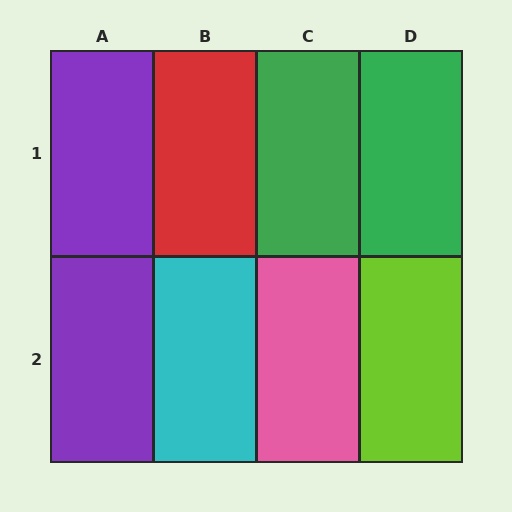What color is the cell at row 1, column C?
Green.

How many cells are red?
1 cell is red.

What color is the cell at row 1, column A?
Purple.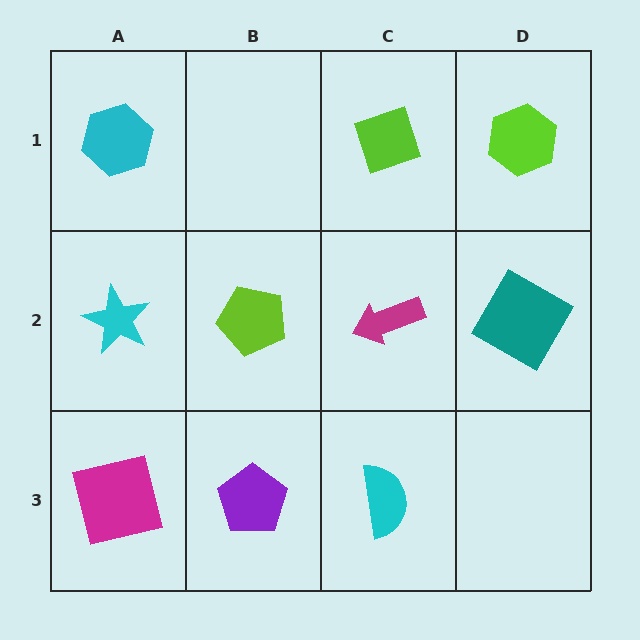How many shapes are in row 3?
3 shapes.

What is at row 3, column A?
A magenta square.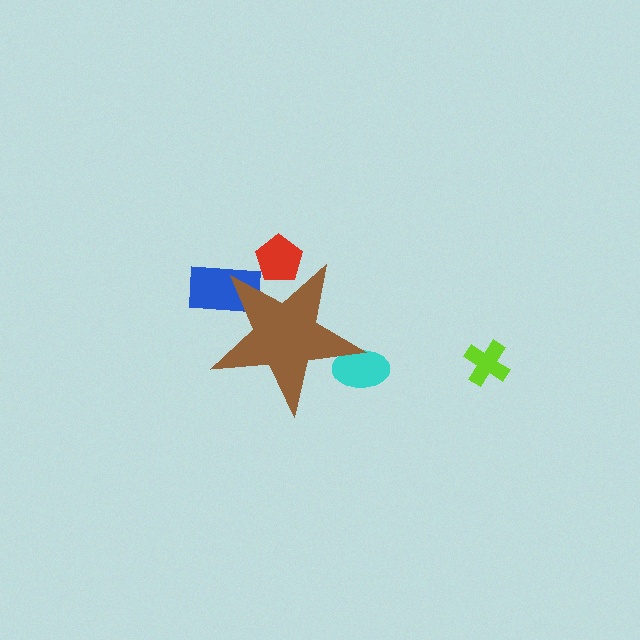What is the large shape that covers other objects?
A brown star.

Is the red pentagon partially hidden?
Yes, the red pentagon is partially hidden behind the brown star.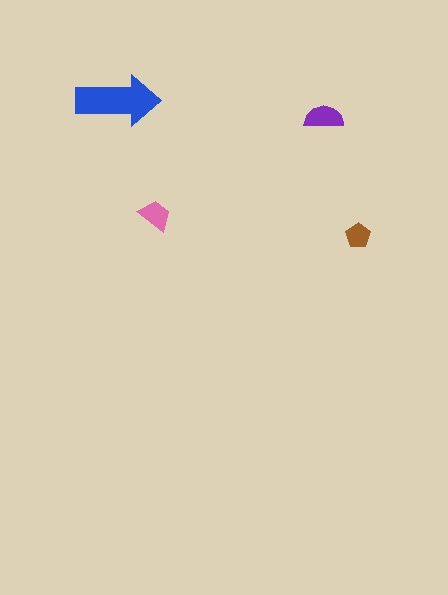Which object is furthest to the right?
The brown pentagon is rightmost.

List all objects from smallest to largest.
The brown pentagon, the pink trapezoid, the purple semicircle, the blue arrow.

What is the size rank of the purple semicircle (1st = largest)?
2nd.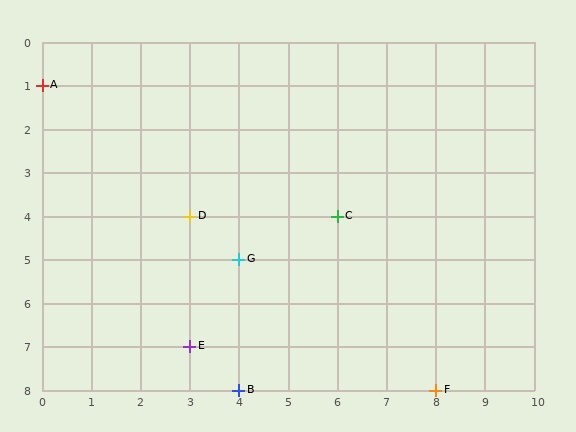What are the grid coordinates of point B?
Point B is at grid coordinates (4, 8).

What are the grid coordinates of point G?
Point G is at grid coordinates (4, 5).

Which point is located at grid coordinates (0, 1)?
Point A is at (0, 1).